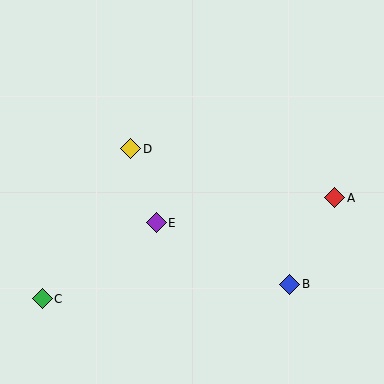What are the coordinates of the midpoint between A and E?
The midpoint between A and E is at (245, 210).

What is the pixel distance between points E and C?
The distance between E and C is 137 pixels.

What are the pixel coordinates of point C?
Point C is at (42, 299).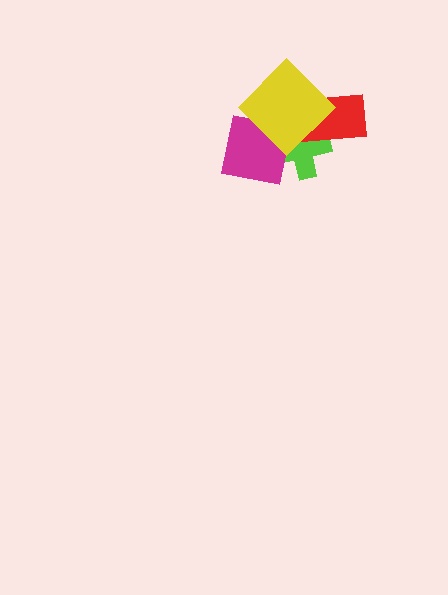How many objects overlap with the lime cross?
3 objects overlap with the lime cross.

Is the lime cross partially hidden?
Yes, it is partially covered by another shape.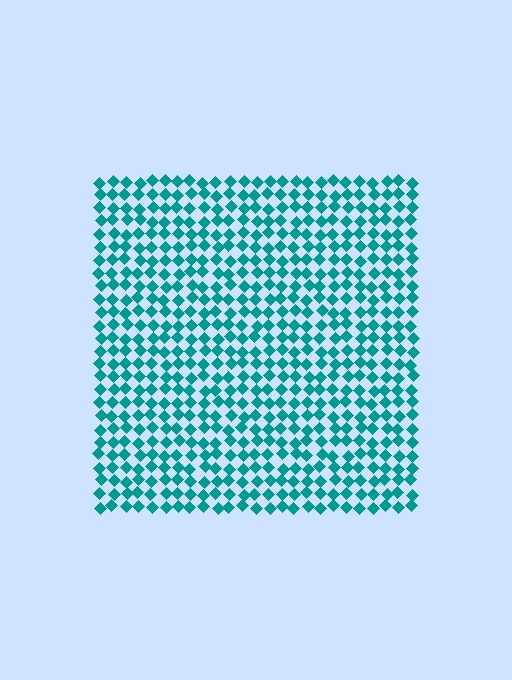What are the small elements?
The small elements are diamonds.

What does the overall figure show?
The overall figure shows a square.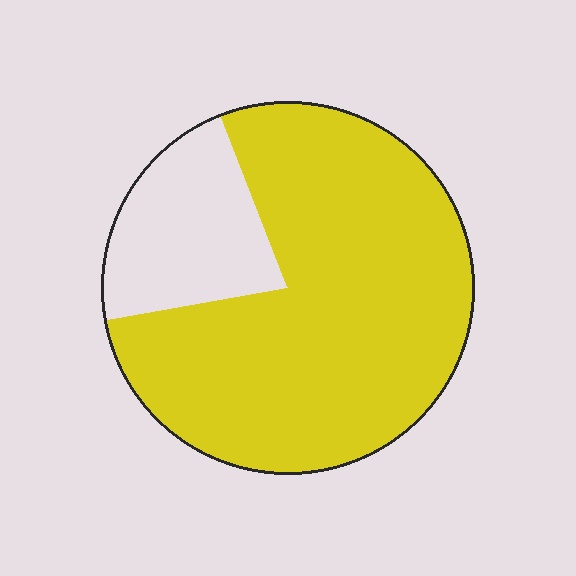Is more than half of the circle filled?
Yes.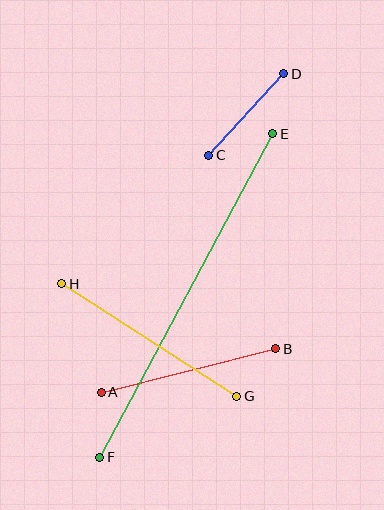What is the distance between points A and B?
The distance is approximately 180 pixels.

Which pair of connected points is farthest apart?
Points E and F are farthest apart.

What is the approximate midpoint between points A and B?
The midpoint is at approximately (188, 371) pixels.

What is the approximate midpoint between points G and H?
The midpoint is at approximately (149, 340) pixels.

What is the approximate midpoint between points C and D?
The midpoint is at approximately (246, 114) pixels.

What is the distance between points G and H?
The distance is approximately 208 pixels.